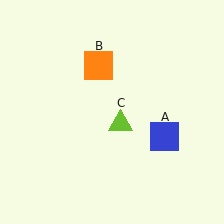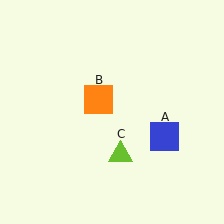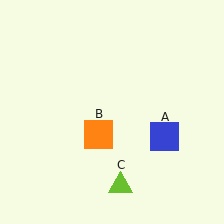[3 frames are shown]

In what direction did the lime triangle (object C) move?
The lime triangle (object C) moved down.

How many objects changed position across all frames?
2 objects changed position: orange square (object B), lime triangle (object C).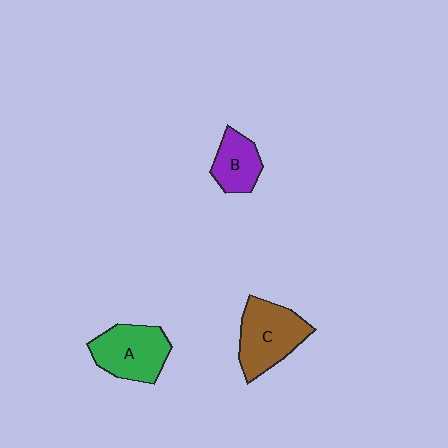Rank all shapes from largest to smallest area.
From largest to smallest: C (brown), A (green), B (purple).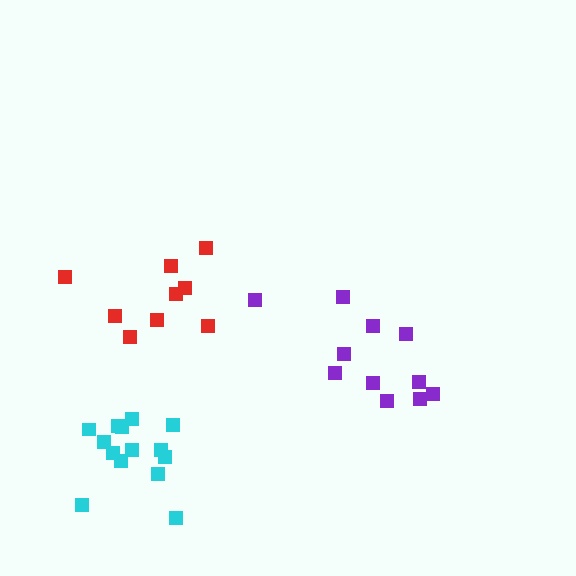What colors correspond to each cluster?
The clusters are colored: red, purple, cyan.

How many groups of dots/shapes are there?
There are 3 groups.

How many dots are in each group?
Group 1: 9 dots, Group 2: 11 dots, Group 3: 14 dots (34 total).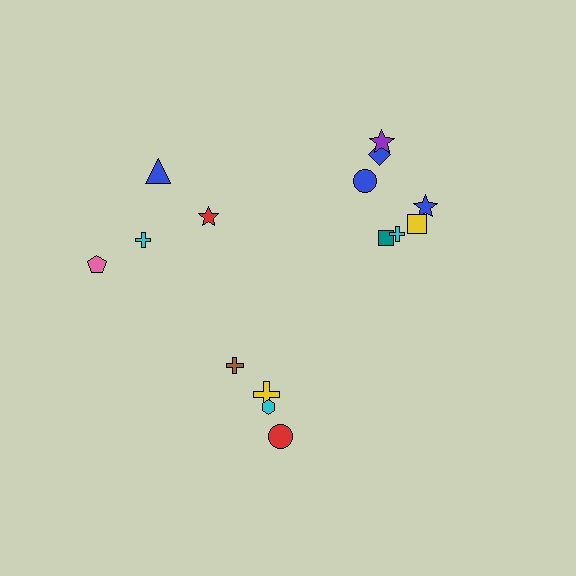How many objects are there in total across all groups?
There are 15 objects.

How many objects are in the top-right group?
There are 7 objects.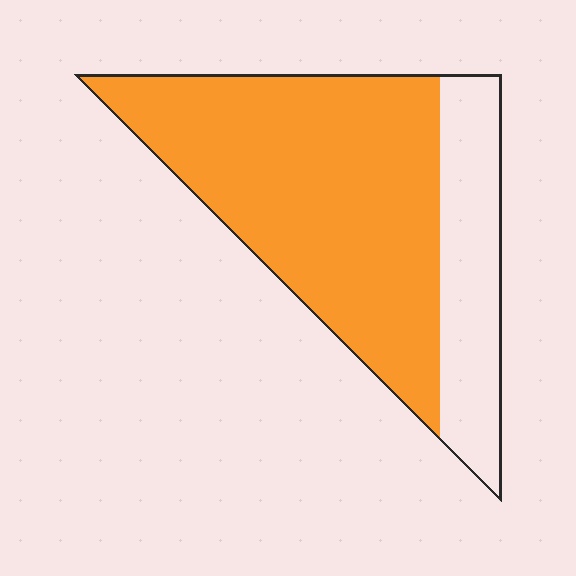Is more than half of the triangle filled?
Yes.